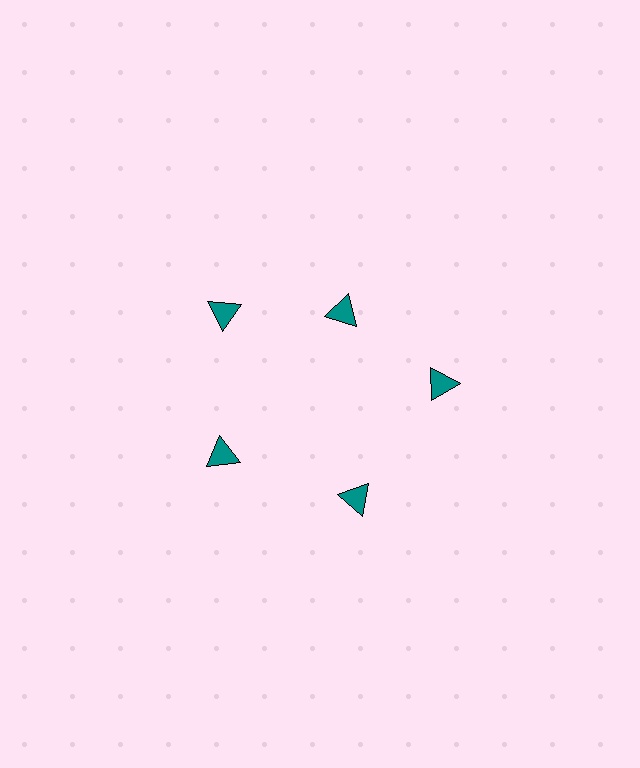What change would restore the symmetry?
The symmetry would be restored by moving it outward, back onto the ring so that all 5 triangles sit at equal angles and equal distance from the center.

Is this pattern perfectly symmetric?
No. The 5 teal triangles are arranged in a ring, but one element near the 1 o'clock position is pulled inward toward the center, breaking the 5-fold rotational symmetry.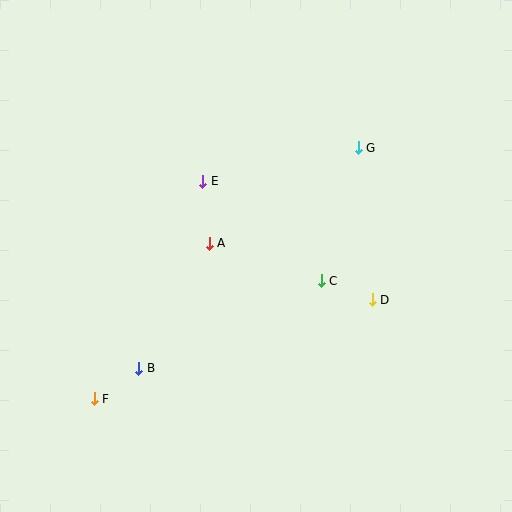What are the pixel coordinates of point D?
Point D is at (372, 300).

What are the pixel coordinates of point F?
Point F is at (94, 399).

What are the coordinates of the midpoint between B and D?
The midpoint between B and D is at (256, 334).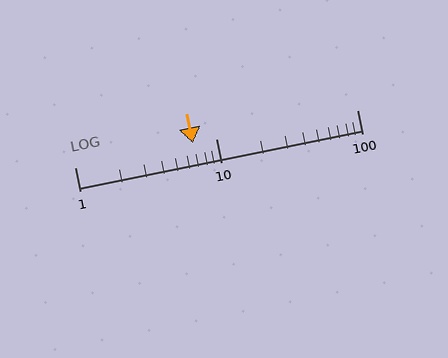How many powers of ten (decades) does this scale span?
The scale spans 2 decades, from 1 to 100.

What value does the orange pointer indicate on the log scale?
The pointer indicates approximately 6.9.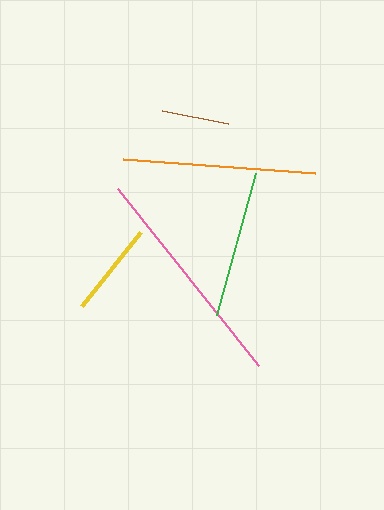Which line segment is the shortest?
The brown line is the shortest at approximately 67 pixels.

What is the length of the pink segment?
The pink segment is approximately 226 pixels long.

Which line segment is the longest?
The pink line is the longest at approximately 226 pixels.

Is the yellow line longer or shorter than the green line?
The green line is longer than the yellow line.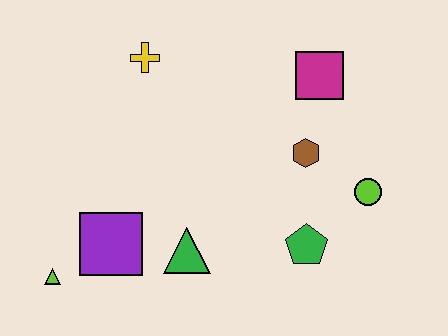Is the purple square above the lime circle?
No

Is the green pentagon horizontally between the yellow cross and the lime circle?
Yes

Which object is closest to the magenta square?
The brown hexagon is closest to the magenta square.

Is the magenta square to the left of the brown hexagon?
No